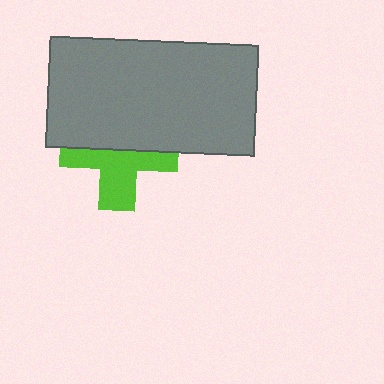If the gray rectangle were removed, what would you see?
You would see the complete lime cross.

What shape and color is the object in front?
The object in front is a gray rectangle.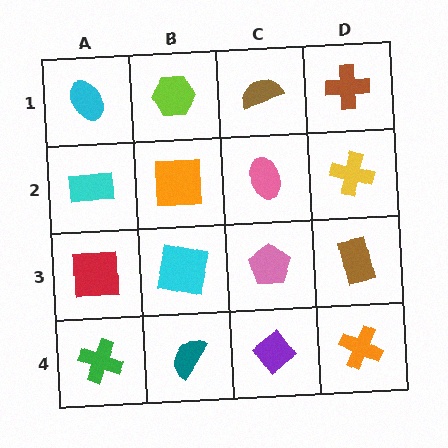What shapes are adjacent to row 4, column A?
A red square (row 3, column A), a teal semicircle (row 4, column B).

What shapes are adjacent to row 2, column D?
A brown cross (row 1, column D), a brown rectangle (row 3, column D), a pink ellipse (row 2, column C).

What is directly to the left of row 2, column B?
A cyan rectangle.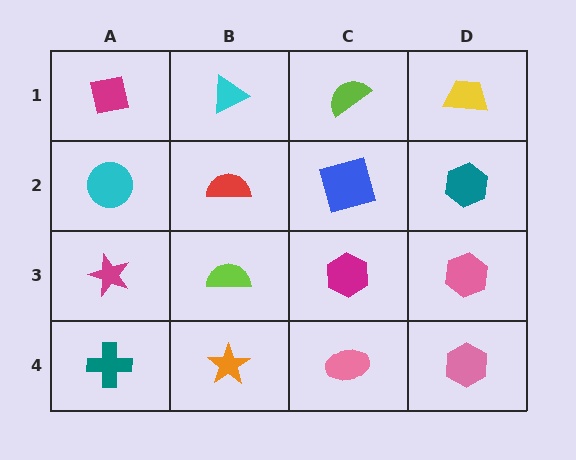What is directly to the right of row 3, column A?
A lime semicircle.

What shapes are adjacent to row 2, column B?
A cyan triangle (row 1, column B), a lime semicircle (row 3, column B), a cyan circle (row 2, column A), a blue square (row 2, column C).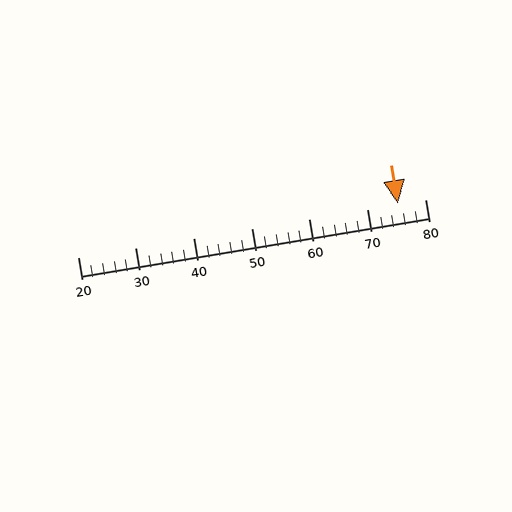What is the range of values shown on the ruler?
The ruler shows values from 20 to 80.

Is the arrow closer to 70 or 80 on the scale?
The arrow is closer to 80.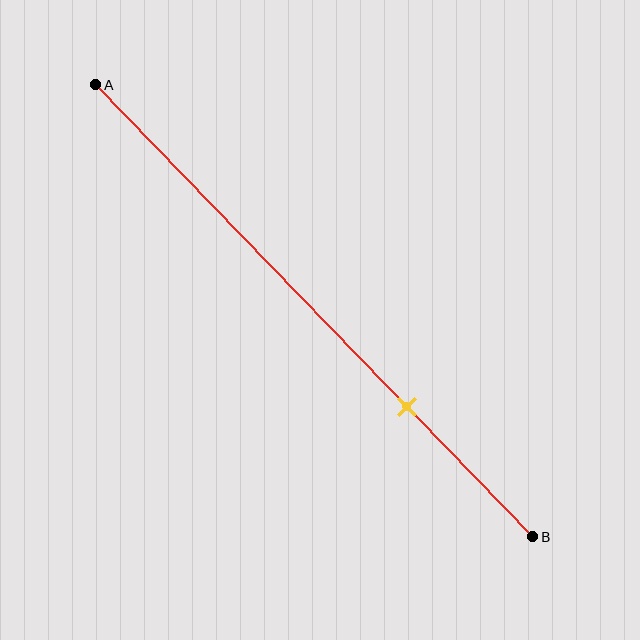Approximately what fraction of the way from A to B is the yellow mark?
The yellow mark is approximately 70% of the way from A to B.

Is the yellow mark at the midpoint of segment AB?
No, the mark is at about 70% from A, not at the 50% midpoint.